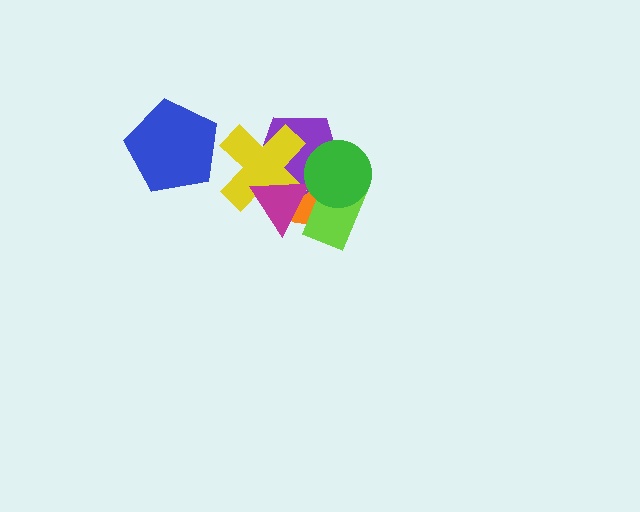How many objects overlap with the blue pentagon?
0 objects overlap with the blue pentagon.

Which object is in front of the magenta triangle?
The lime rectangle is in front of the magenta triangle.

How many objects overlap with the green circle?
3 objects overlap with the green circle.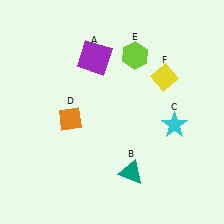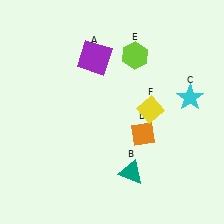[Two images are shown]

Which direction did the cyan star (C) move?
The cyan star (C) moved up.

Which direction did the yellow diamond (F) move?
The yellow diamond (F) moved down.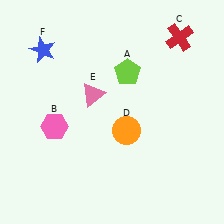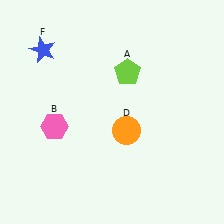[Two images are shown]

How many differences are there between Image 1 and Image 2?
There are 2 differences between the two images.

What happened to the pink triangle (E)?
The pink triangle (E) was removed in Image 2. It was in the top-left area of Image 1.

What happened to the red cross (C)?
The red cross (C) was removed in Image 2. It was in the top-right area of Image 1.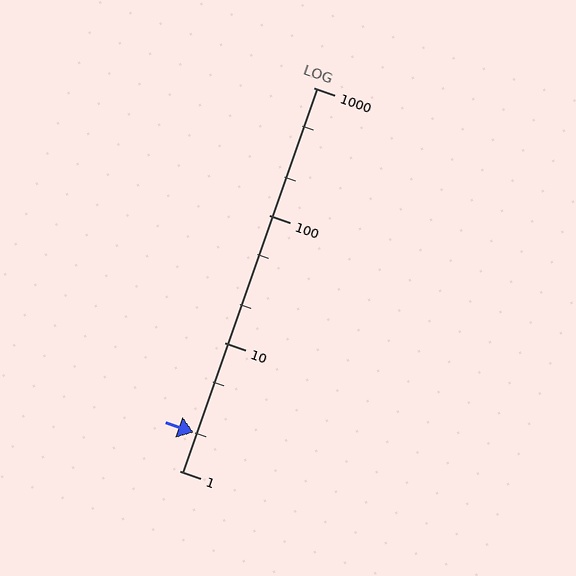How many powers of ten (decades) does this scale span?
The scale spans 3 decades, from 1 to 1000.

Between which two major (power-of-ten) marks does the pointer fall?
The pointer is between 1 and 10.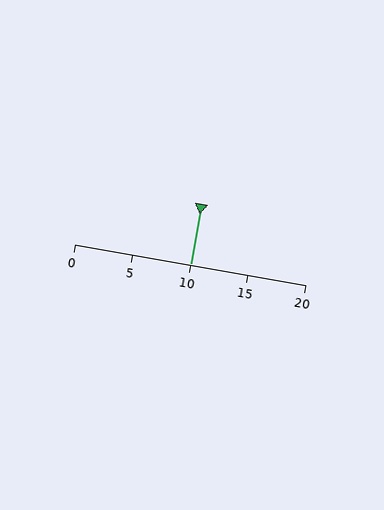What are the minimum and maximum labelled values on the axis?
The axis runs from 0 to 20.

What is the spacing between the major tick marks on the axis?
The major ticks are spaced 5 apart.